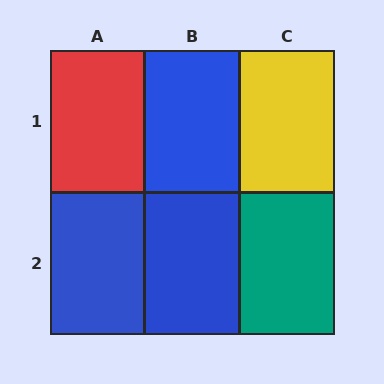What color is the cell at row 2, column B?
Blue.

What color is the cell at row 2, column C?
Teal.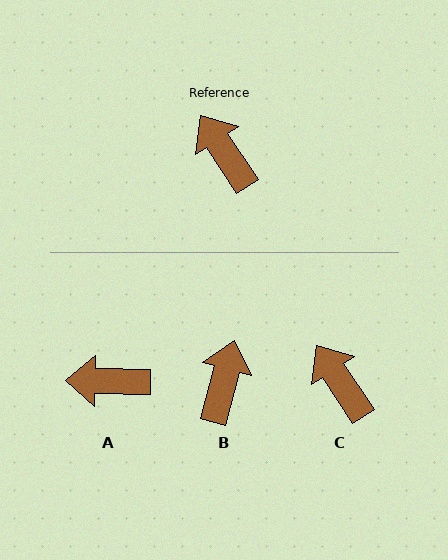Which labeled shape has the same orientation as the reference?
C.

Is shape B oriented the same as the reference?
No, it is off by about 48 degrees.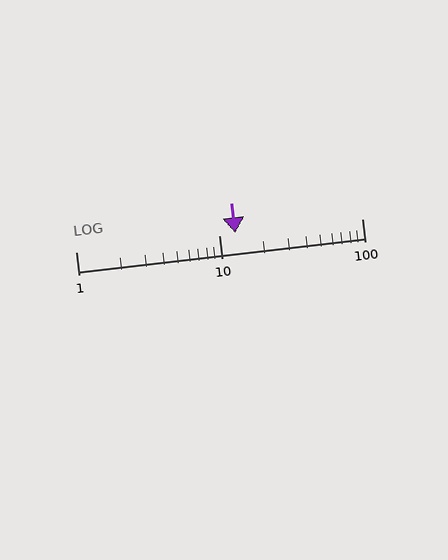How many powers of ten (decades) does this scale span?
The scale spans 2 decades, from 1 to 100.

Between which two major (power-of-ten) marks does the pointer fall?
The pointer is between 10 and 100.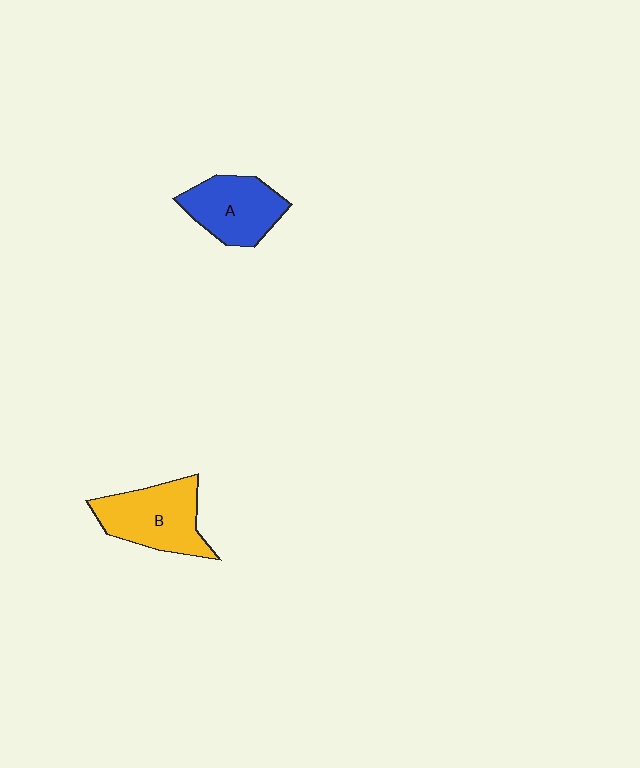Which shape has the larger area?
Shape B (yellow).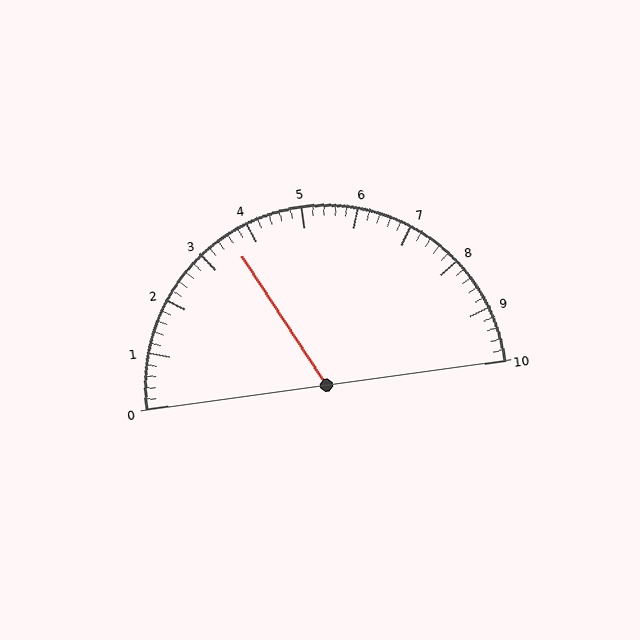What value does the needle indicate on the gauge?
The needle indicates approximately 3.6.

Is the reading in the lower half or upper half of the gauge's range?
The reading is in the lower half of the range (0 to 10).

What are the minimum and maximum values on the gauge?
The gauge ranges from 0 to 10.